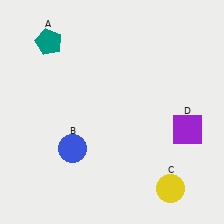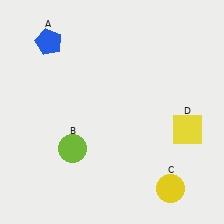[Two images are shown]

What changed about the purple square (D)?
In Image 1, D is purple. In Image 2, it changed to yellow.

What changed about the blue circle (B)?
In Image 1, B is blue. In Image 2, it changed to lime.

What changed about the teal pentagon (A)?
In Image 1, A is teal. In Image 2, it changed to blue.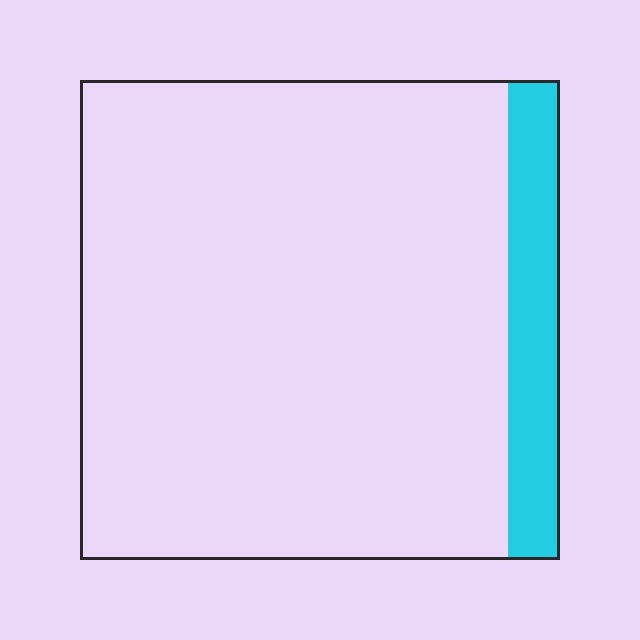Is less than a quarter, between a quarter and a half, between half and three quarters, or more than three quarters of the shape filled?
Less than a quarter.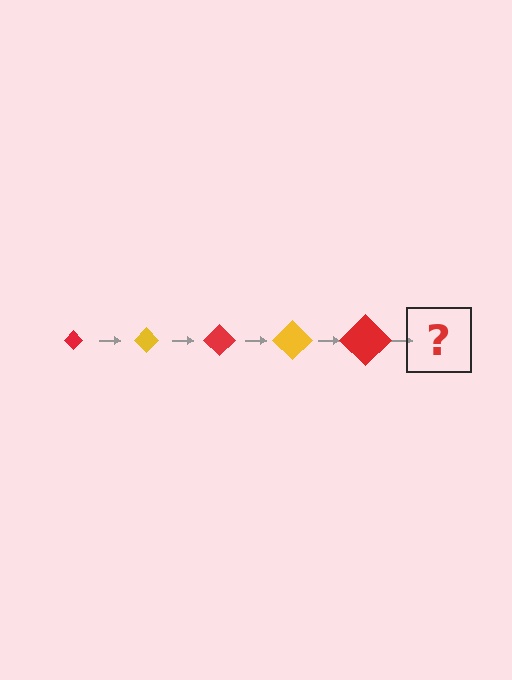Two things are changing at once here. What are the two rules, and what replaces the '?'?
The two rules are that the diamond grows larger each step and the color cycles through red and yellow. The '?' should be a yellow diamond, larger than the previous one.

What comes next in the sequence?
The next element should be a yellow diamond, larger than the previous one.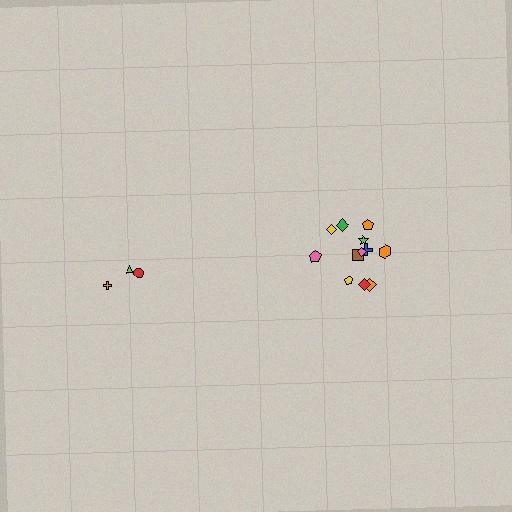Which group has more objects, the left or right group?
The right group.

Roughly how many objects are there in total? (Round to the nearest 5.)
Roughly 15 objects in total.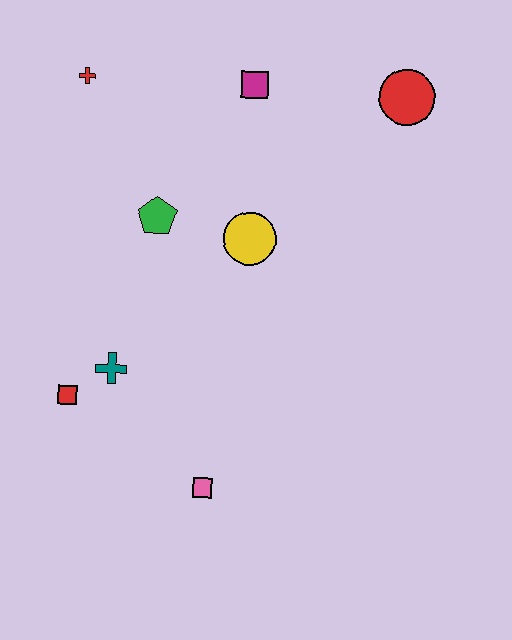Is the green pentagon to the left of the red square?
No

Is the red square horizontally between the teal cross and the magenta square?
No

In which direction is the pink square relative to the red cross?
The pink square is below the red cross.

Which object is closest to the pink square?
The teal cross is closest to the pink square.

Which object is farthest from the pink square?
The red circle is farthest from the pink square.